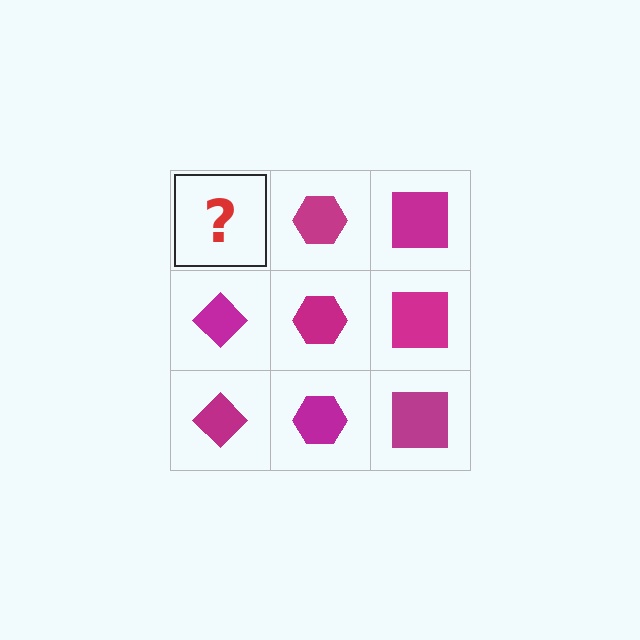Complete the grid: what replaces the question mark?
The question mark should be replaced with a magenta diamond.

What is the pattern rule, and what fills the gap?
The rule is that each column has a consistent shape. The gap should be filled with a magenta diamond.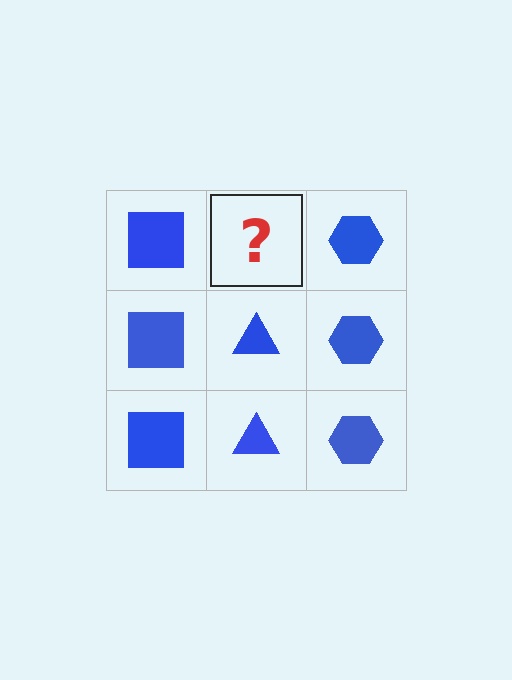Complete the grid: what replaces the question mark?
The question mark should be replaced with a blue triangle.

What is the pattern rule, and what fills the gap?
The rule is that each column has a consistent shape. The gap should be filled with a blue triangle.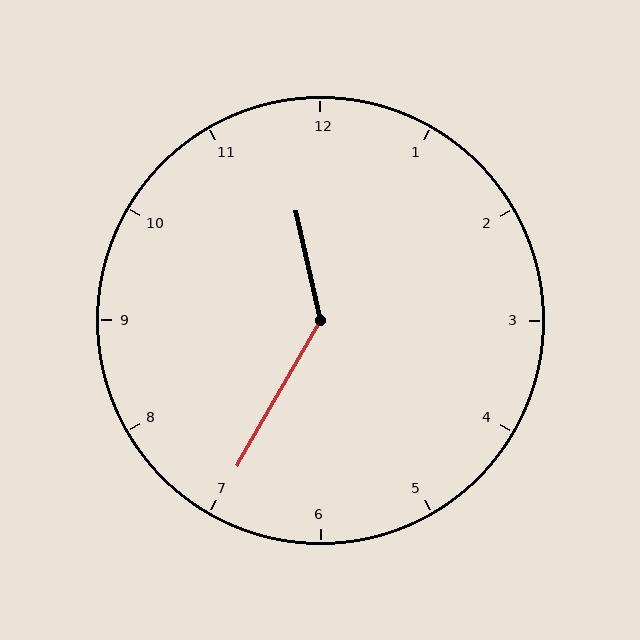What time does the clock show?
11:35.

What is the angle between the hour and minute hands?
Approximately 138 degrees.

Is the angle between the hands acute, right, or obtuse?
It is obtuse.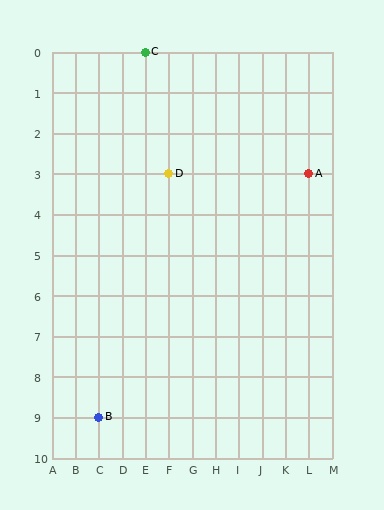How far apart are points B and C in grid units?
Points B and C are 2 columns and 9 rows apart (about 9.2 grid units diagonally).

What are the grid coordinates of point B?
Point B is at grid coordinates (C, 9).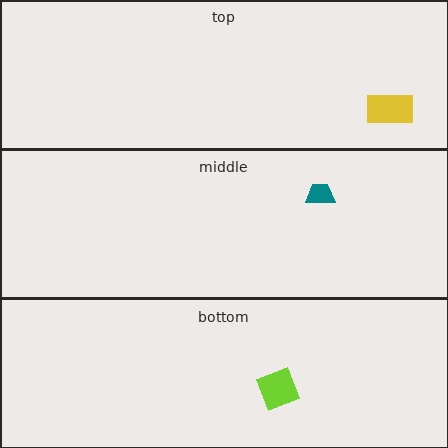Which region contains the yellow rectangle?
The top region.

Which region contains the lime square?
The bottom region.